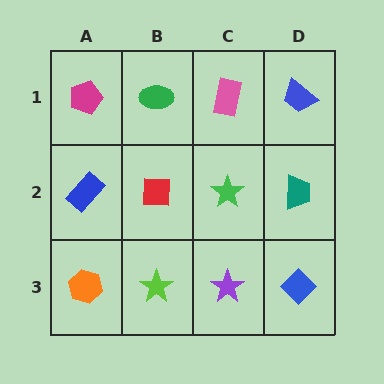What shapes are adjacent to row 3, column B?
A red square (row 2, column B), an orange hexagon (row 3, column A), a purple star (row 3, column C).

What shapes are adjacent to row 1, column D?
A teal trapezoid (row 2, column D), a pink rectangle (row 1, column C).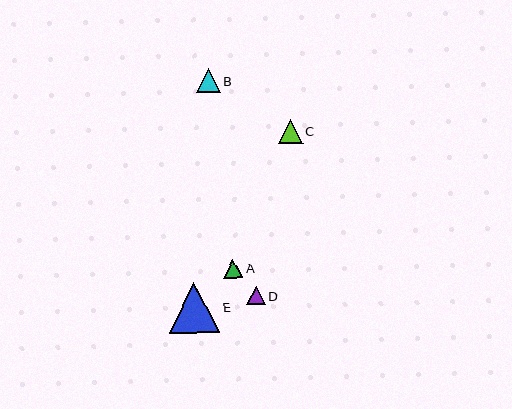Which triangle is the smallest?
Triangle D is the smallest with a size of approximately 18 pixels.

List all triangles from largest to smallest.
From largest to smallest: E, C, B, A, D.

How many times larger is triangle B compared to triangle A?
Triangle B is approximately 1.2 times the size of triangle A.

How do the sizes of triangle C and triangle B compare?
Triangle C and triangle B are approximately the same size.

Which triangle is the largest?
Triangle E is the largest with a size of approximately 51 pixels.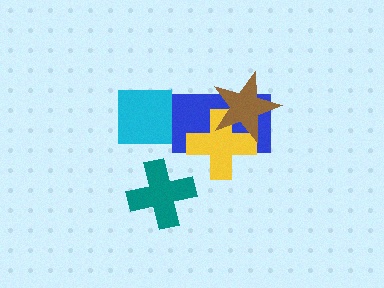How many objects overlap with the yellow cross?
2 objects overlap with the yellow cross.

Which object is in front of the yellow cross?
The brown star is in front of the yellow cross.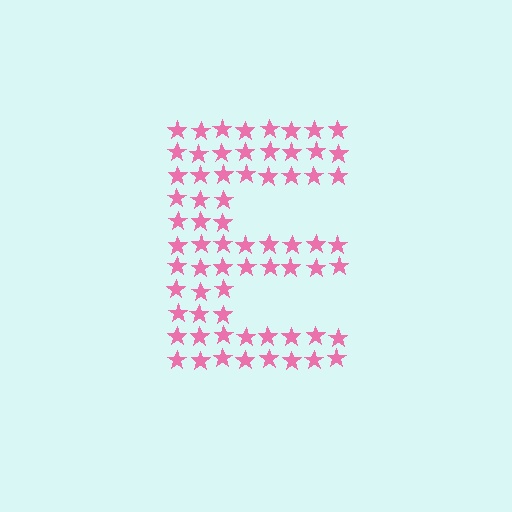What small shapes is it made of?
It is made of small stars.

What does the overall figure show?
The overall figure shows the letter E.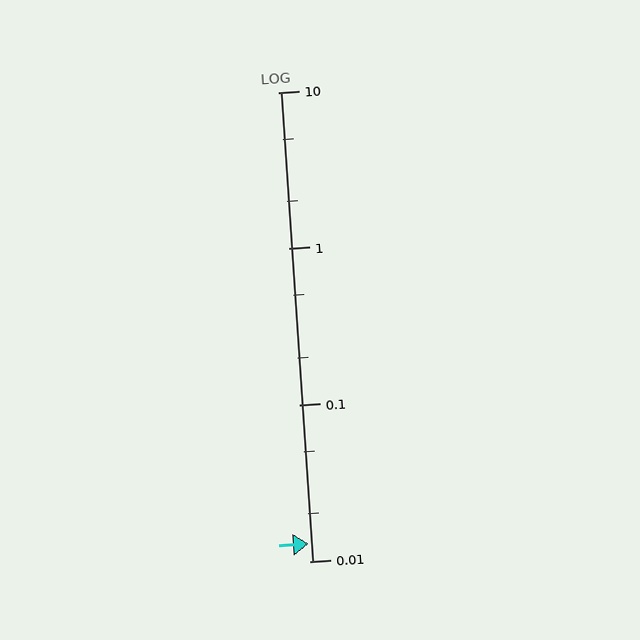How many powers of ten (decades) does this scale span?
The scale spans 3 decades, from 0.01 to 10.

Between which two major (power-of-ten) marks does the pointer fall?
The pointer is between 0.01 and 0.1.